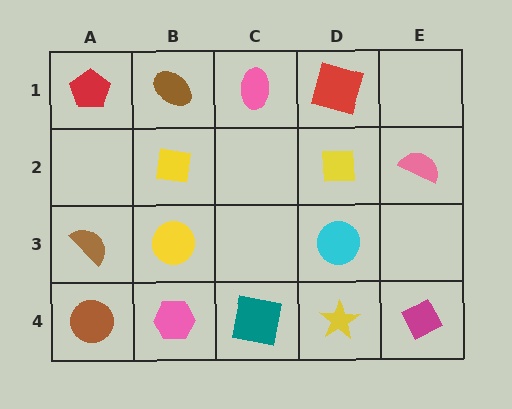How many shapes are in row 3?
3 shapes.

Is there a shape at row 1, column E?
No, that cell is empty.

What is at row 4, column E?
A magenta diamond.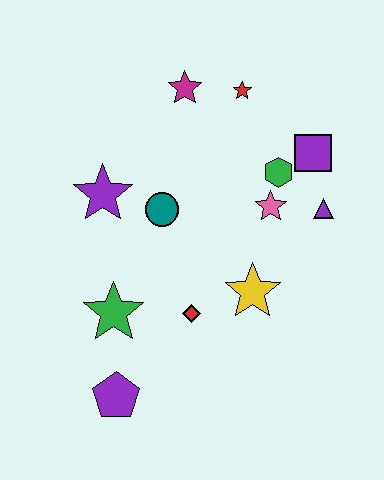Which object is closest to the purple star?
The teal circle is closest to the purple star.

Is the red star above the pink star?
Yes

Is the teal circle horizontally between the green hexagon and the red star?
No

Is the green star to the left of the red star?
Yes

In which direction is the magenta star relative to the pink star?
The magenta star is above the pink star.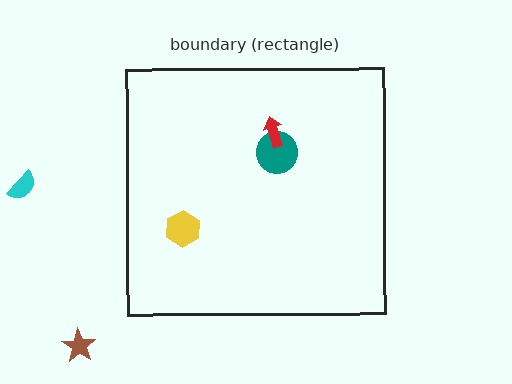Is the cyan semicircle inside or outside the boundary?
Outside.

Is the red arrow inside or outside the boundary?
Inside.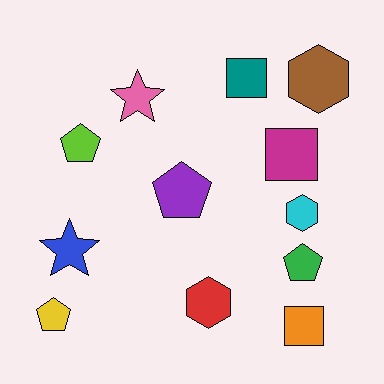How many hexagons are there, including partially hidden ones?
There are 3 hexagons.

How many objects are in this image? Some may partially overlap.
There are 12 objects.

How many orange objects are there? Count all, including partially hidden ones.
There is 1 orange object.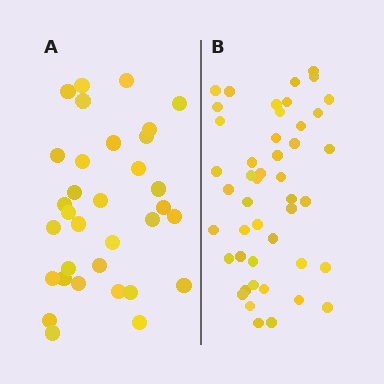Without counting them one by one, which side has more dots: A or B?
Region B (the right region) has more dots.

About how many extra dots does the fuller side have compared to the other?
Region B has approximately 15 more dots than region A.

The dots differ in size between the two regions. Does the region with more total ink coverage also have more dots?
No. Region A has more total ink coverage because its dots are larger, but region B actually contains more individual dots. Total area can be misleading — the number of items is what matters here.